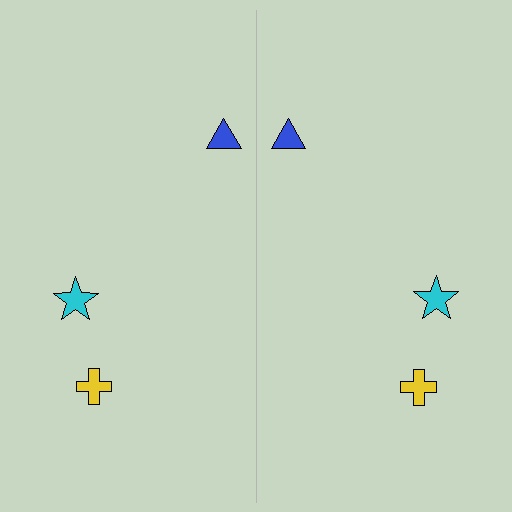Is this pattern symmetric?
Yes, this pattern has bilateral (reflection) symmetry.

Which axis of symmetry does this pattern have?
The pattern has a vertical axis of symmetry running through the center of the image.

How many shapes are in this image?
There are 6 shapes in this image.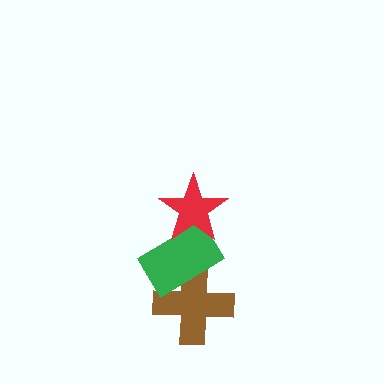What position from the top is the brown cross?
The brown cross is 3rd from the top.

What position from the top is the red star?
The red star is 1st from the top.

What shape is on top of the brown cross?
The green rectangle is on top of the brown cross.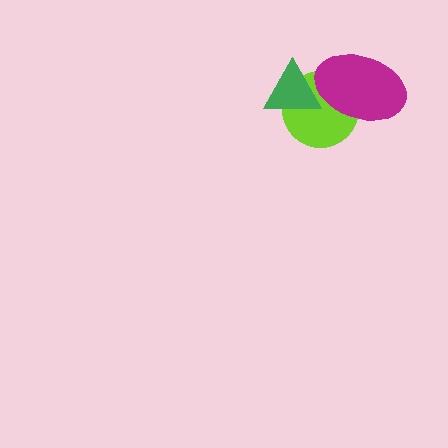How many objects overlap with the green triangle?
2 objects overlap with the green triangle.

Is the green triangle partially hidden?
No, no other shape covers it.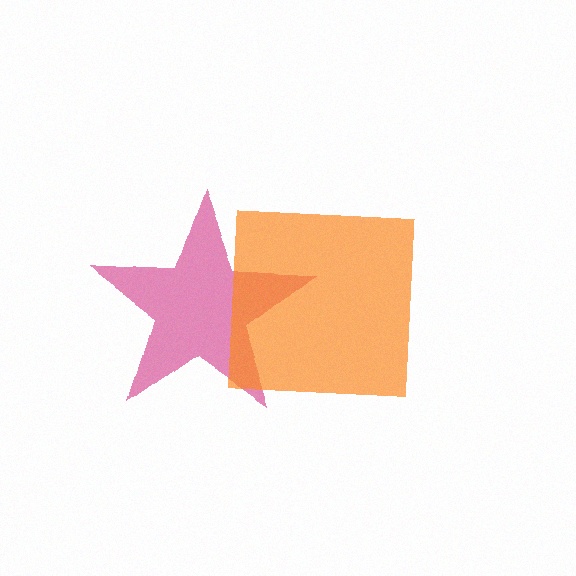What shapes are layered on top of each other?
The layered shapes are: a magenta star, an orange square.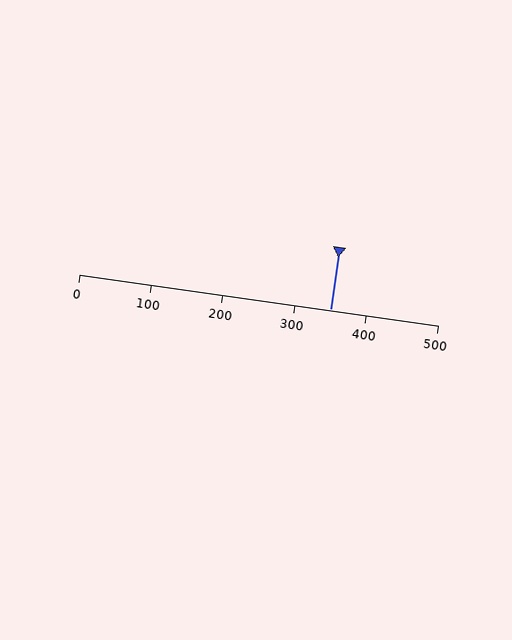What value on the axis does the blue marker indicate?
The marker indicates approximately 350.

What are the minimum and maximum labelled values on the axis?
The axis runs from 0 to 500.